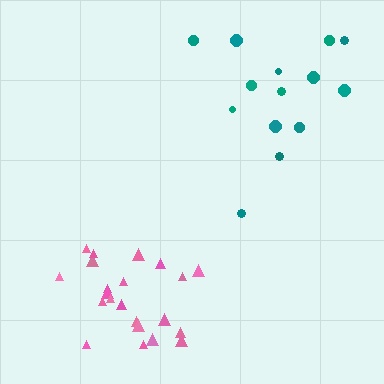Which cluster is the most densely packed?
Pink.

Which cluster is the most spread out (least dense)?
Teal.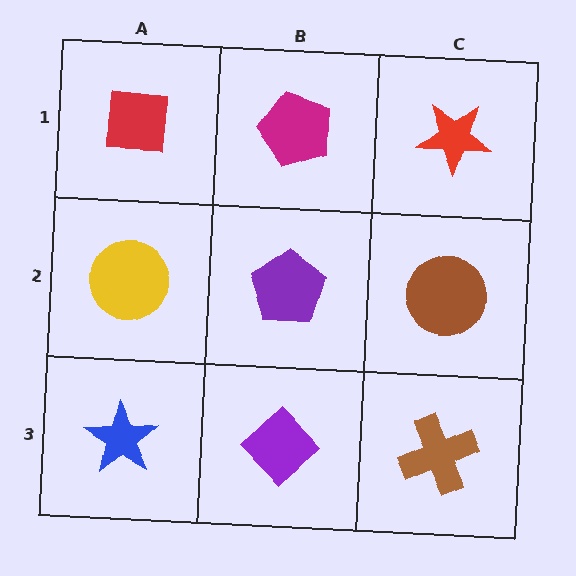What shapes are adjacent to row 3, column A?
A yellow circle (row 2, column A), a purple diamond (row 3, column B).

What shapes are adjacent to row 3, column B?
A purple pentagon (row 2, column B), a blue star (row 3, column A), a brown cross (row 3, column C).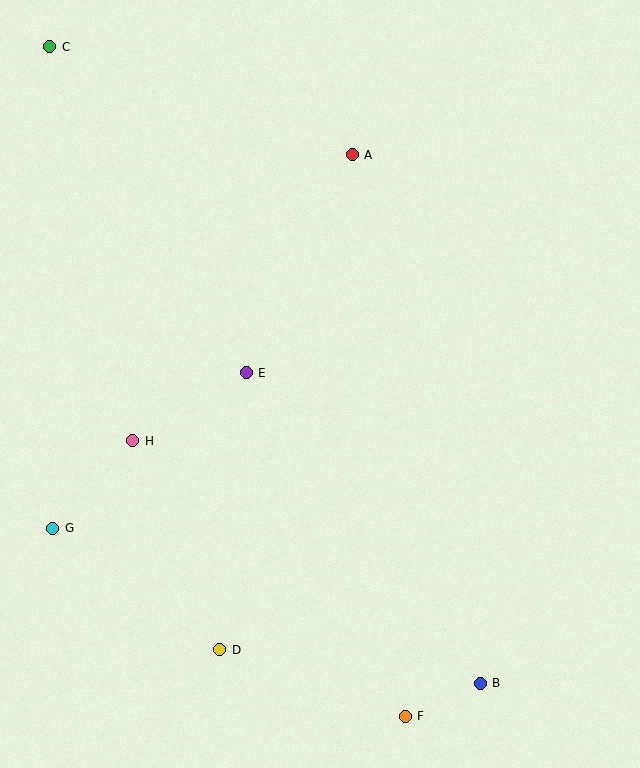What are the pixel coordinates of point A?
Point A is at (352, 155).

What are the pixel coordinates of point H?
Point H is at (133, 441).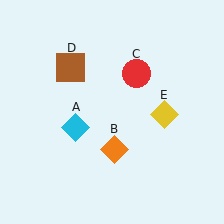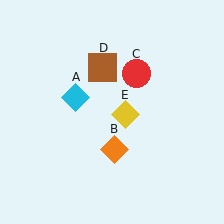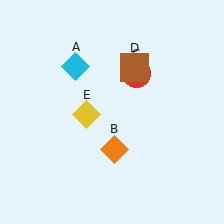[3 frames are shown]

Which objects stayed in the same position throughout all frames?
Orange diamond (object B) and red circle (object C) remained stationary.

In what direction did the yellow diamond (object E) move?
The yellow diamond (object E) moved left.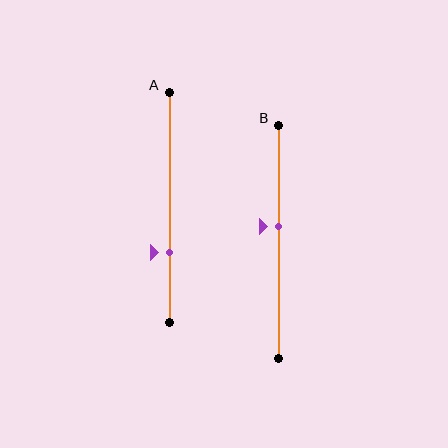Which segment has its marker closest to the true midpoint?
Segment B has its marker closest to the true midpoint.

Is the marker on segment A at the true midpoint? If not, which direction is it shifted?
No, the marker on segment A is shifted downward by about 20% of the segment length.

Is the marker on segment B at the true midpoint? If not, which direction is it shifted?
No, the marker on segment B is shifted upward by about 7% of the segment length.